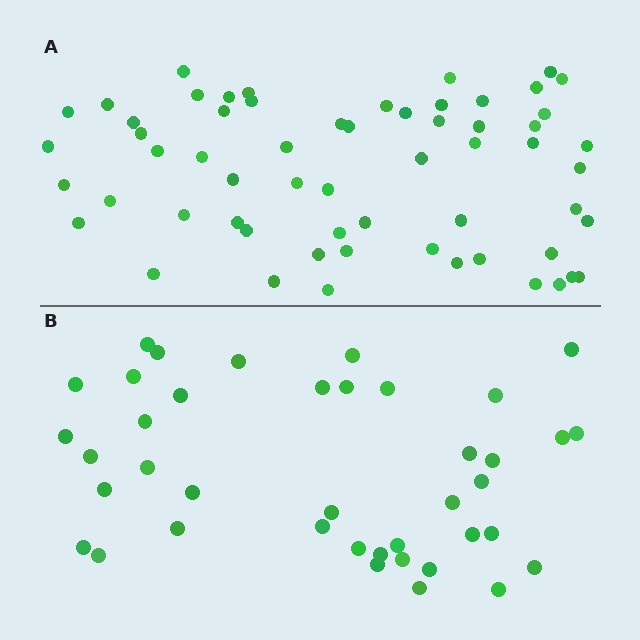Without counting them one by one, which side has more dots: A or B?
Region A (the top region) has more dots.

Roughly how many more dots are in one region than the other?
Region A has approximately 20 more dots than region B.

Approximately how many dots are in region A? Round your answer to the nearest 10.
About 60 dots.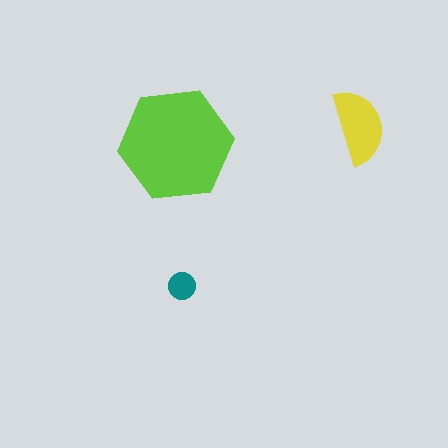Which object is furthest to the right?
The yellow semicircle is rightmost.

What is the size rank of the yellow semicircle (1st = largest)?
2nd.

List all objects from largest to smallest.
The lime hexagon, the yellow semicircle, the teal circle.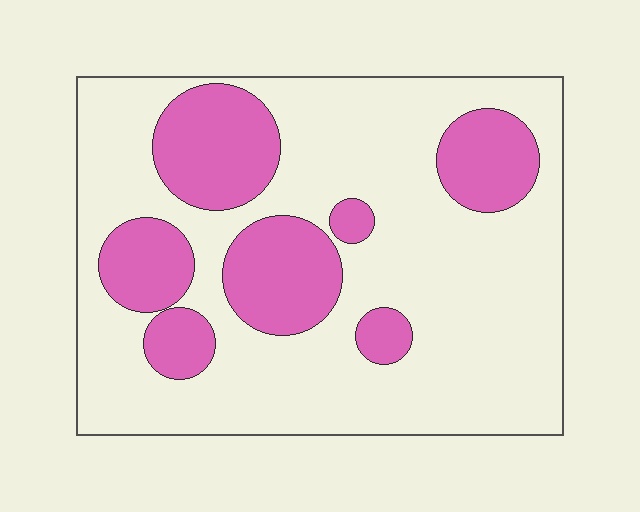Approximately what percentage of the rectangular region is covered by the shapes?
Approximately 30%.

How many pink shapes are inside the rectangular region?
7.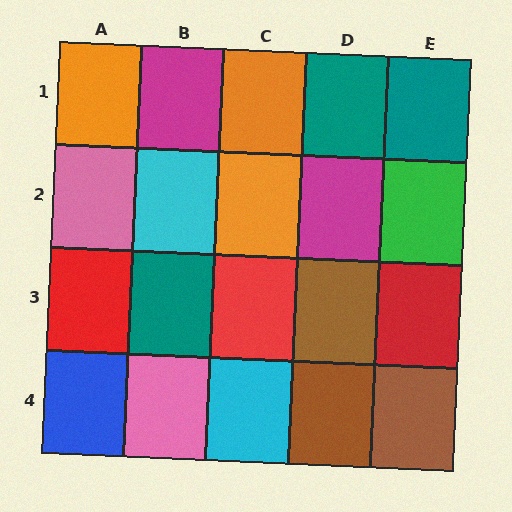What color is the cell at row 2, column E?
Green.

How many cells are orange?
3 cells are orange.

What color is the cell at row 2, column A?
Pink.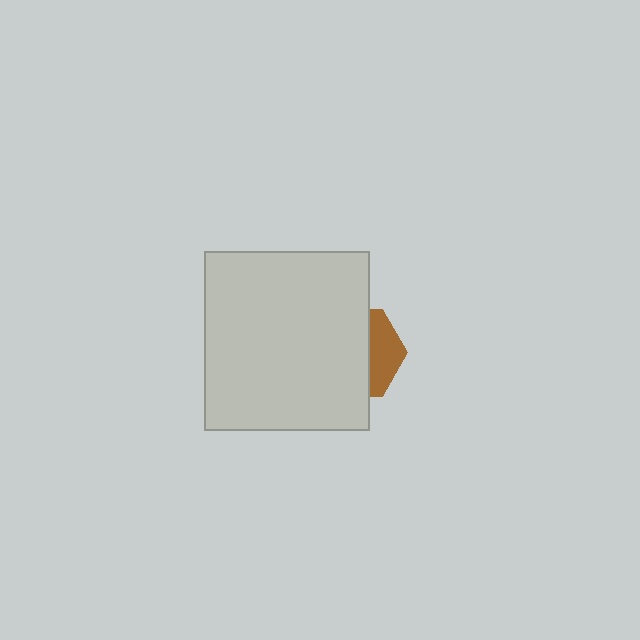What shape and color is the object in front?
The object in front is a light gray rectangle.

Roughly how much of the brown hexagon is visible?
A small part of it is visible (roughly 34%).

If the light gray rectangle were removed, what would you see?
You would see the complete brown hexagon.